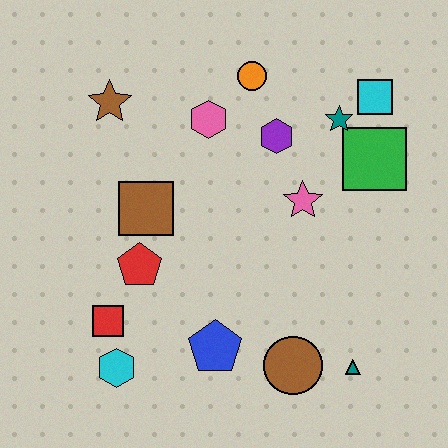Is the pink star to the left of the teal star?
Yes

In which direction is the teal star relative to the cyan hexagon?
The teal star is above the cyan hexagon.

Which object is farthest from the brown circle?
The brown star is farthest from the brown circle.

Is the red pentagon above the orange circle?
No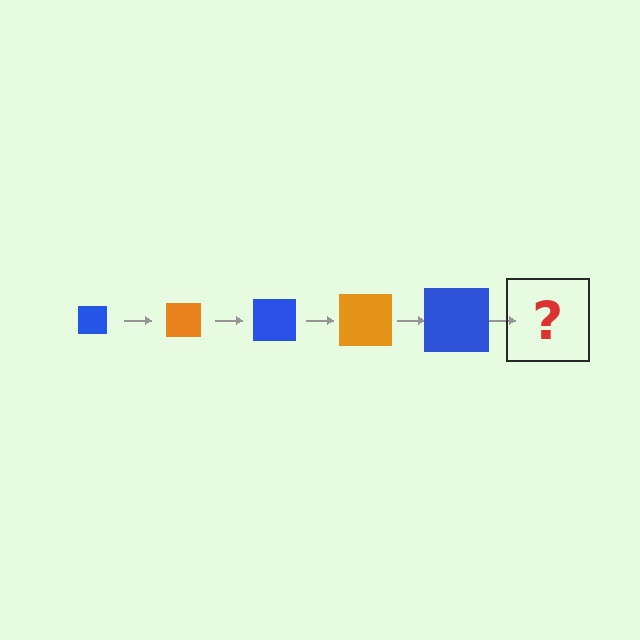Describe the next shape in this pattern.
It should be an orange square, larger than the previous one.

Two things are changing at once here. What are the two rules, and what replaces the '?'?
The two rules are that the square grows larger each step and the color cycles through blue and orange. The '?' should be an orange square, larger than the previous one.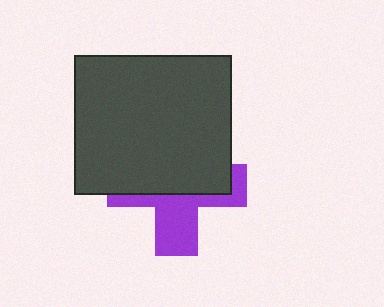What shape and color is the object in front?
The object in front is a dark gray rectangle.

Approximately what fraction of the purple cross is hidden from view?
Roughly 59% of the purple cross is hidden behind the dark gray rectangle.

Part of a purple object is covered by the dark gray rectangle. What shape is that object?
It is a cross.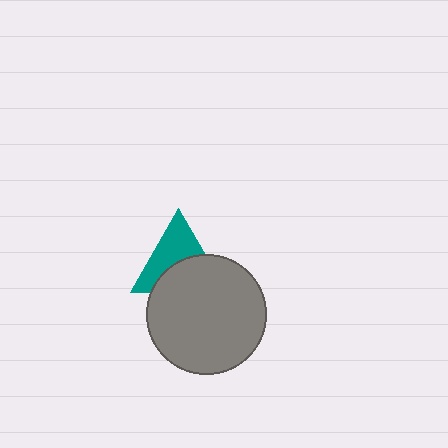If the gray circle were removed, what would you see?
You would see the complete teal triangle.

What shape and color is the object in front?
The object in front is a gray circle.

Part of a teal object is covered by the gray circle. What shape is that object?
It is a triangle.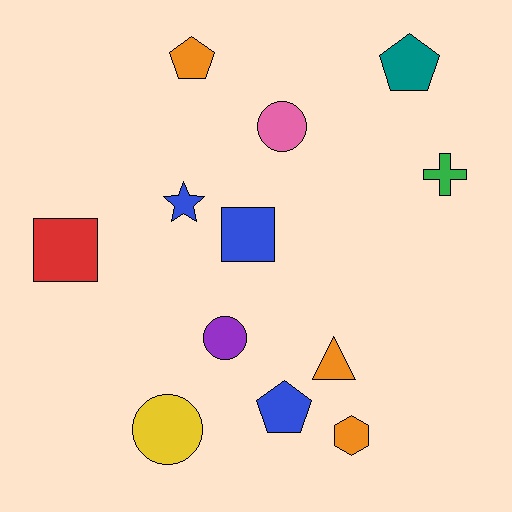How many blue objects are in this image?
There are 3 blue objects.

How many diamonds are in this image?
There are no diamonds.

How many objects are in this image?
There are 12 objects.